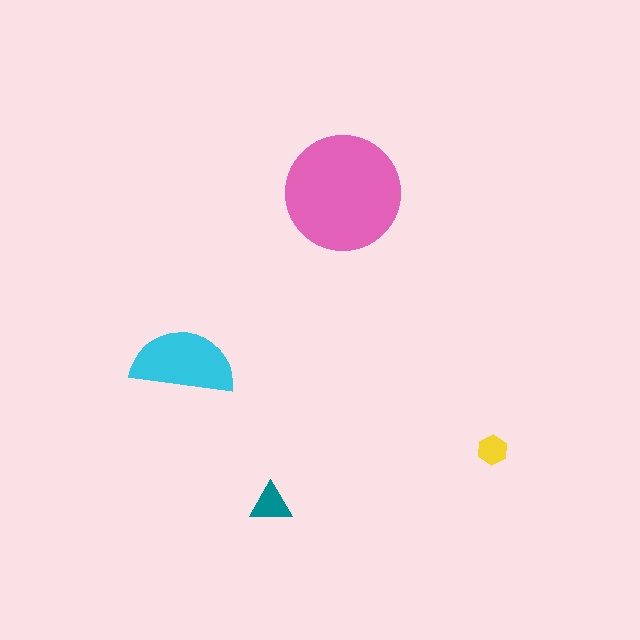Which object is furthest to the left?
The cyan semicircle is leftmost.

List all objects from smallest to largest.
The yellow hexagon, the teal triangle, the cyan semicircle, the pink circle.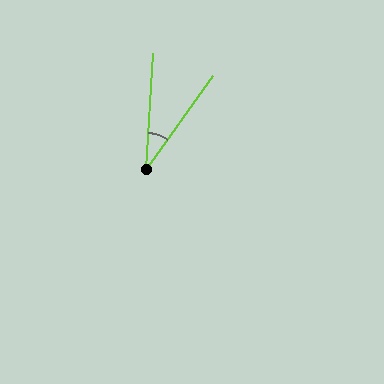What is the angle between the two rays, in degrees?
Approximately 32 degrees.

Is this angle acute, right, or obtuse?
It is acute.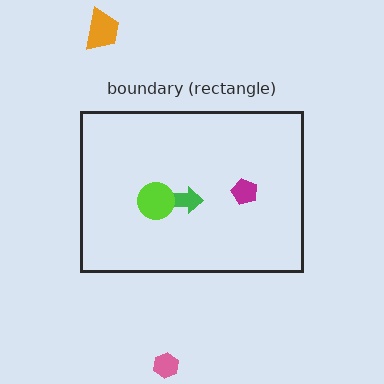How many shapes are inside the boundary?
3 inside, 2 outside.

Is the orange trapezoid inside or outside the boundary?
Outside.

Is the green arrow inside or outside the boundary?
Inside.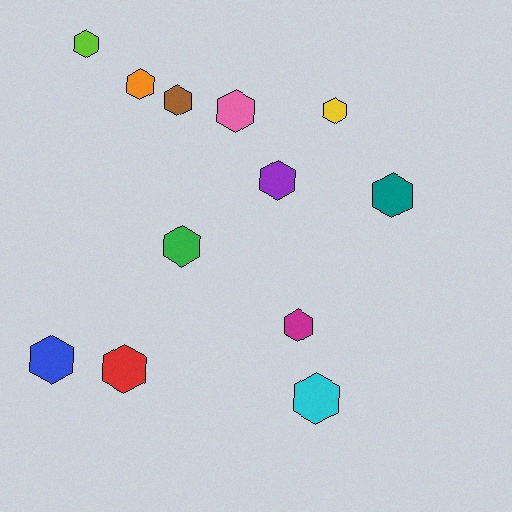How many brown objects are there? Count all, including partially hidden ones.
There is 1 brown object.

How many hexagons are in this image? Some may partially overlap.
There are 12 hexagons.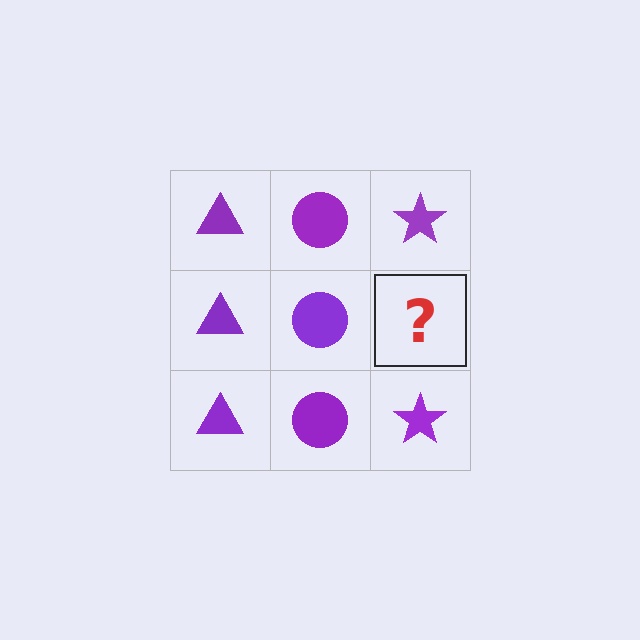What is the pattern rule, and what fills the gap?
The rule is that each column has a consistent shape. The gap should be filled with a purple star.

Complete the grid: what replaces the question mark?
The question mark should be replaced with a purple star.